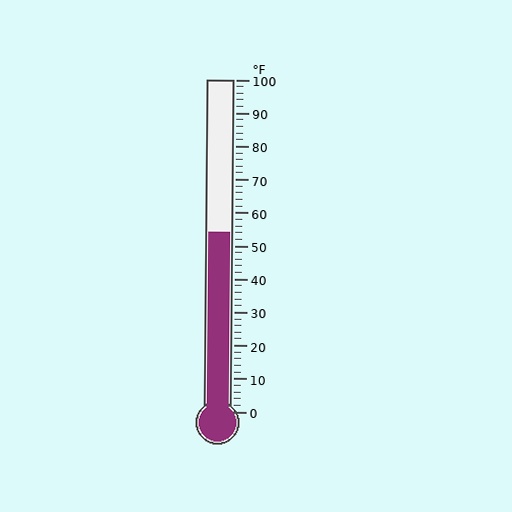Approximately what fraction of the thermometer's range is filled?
The thermometer is filled to approximately 55% of its range.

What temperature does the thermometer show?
The thermometer shows approximately 54°F.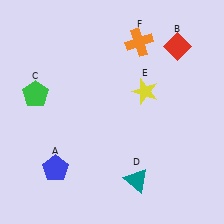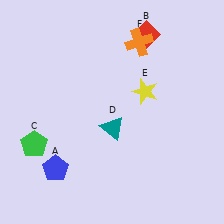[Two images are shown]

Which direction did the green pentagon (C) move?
The green pentagon (C) moved down.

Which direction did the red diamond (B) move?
The red diamond (B) moved left.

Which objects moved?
The objects that moved are: the red diamond (B), the green pentagon (C), the teal triangle (D).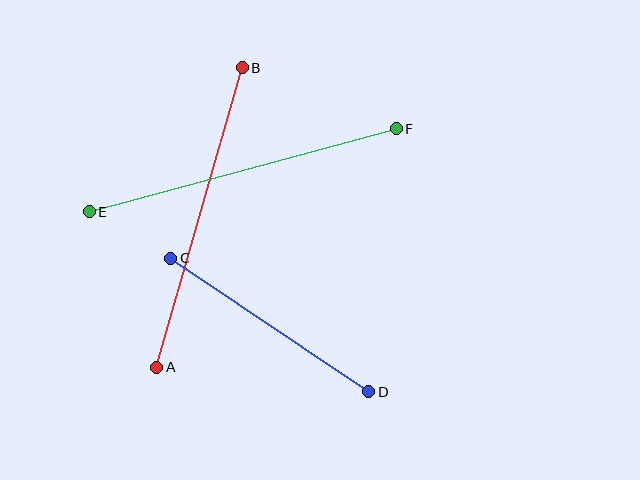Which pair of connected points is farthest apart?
Points E and F are farthest apart.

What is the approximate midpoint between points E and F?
The midpoint is at approximately (243, 170) pixels.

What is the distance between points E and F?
The distance is approximately 318 pixels.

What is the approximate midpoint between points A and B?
The midpoint is at approximately (199, 218) pixels.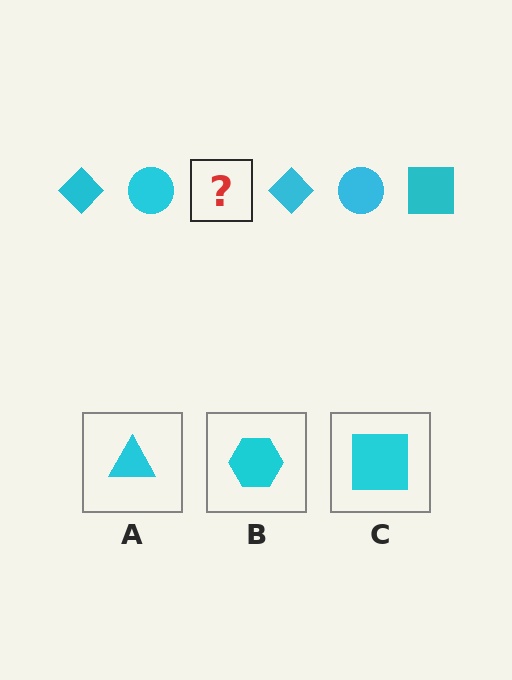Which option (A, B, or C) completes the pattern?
C.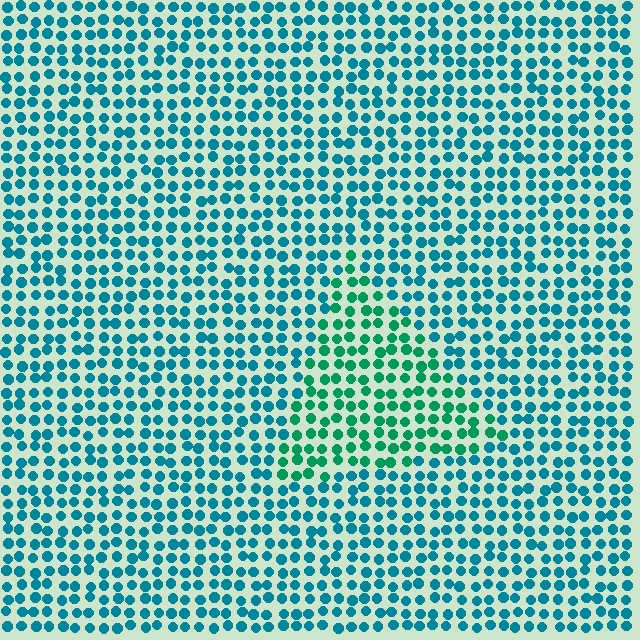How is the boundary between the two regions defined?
The boundary is defined purely by a slight shift in hue (about 33 degrees). Spacing, size, and orientation are identical on both sides.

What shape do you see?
I see a triangle.